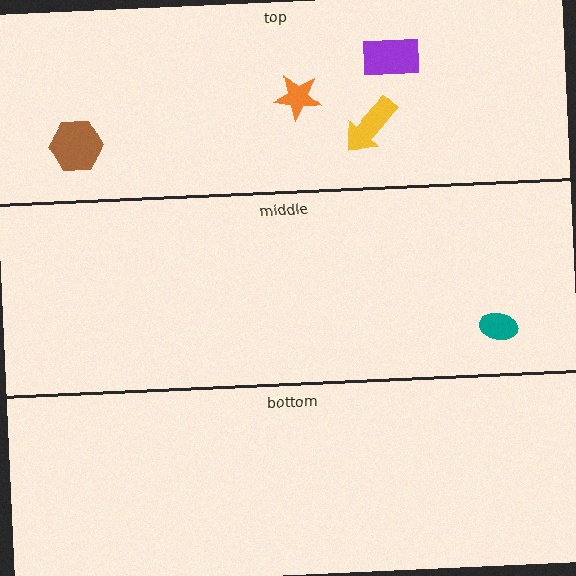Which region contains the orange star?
The top region.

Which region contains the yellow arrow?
The top region.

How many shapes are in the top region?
4.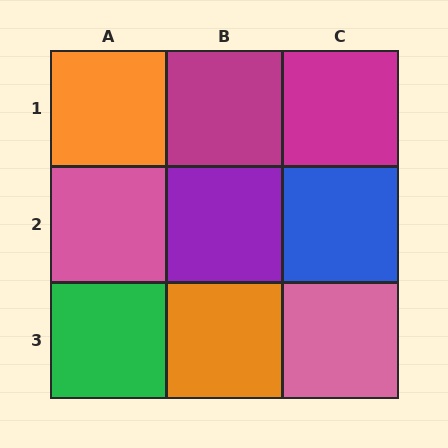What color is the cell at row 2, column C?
Blue.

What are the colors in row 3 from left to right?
Green, orange, pink.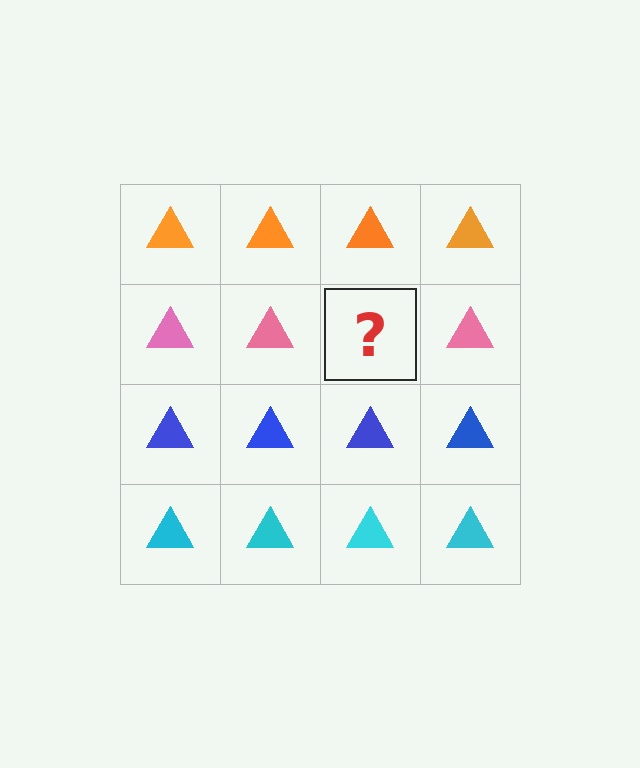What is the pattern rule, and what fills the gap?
The rule is that each row has a consistent color. The gap should be filled with a pink triangle.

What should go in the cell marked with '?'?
The missing cell should contain a pink triangle.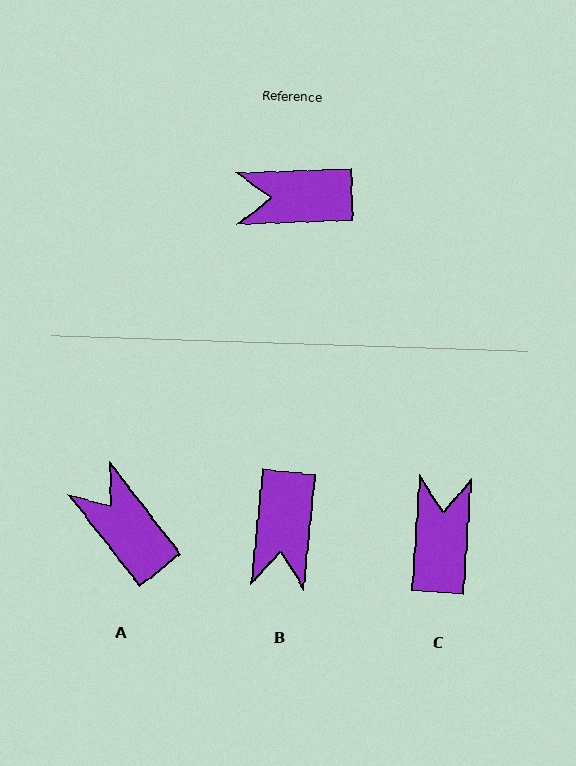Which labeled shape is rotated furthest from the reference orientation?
C, about 96 degrees away.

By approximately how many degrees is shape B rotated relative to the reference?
Approximately 82 degrees counter-clockwise.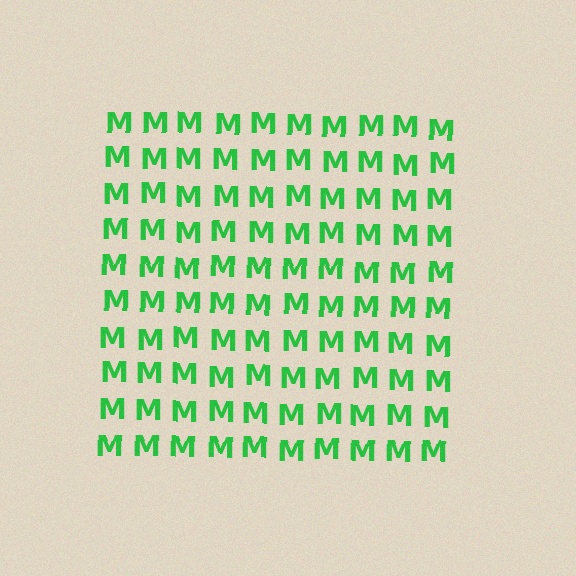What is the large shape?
The large shape is a square.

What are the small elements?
The small elements are letter M's.